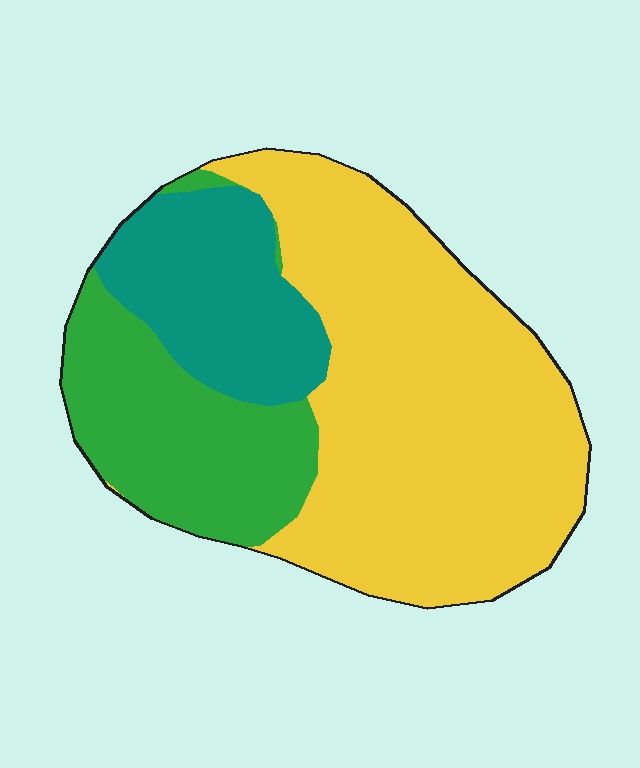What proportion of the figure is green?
Green takes up about one quarter (1/4) of the figure.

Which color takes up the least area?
Teal, at roughly 20%.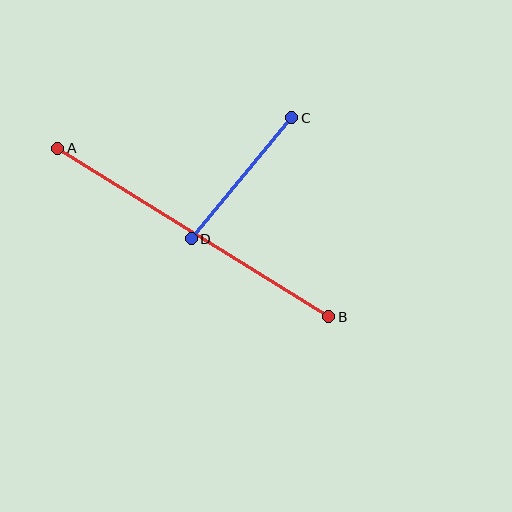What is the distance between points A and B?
The distance is approximately 319 pixels.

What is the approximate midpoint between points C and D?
The midpoint is at approximately (242, 178) pixels.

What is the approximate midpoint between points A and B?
The midpoint is at approximately (193, 233) pixels.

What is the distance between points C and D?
The distance is approximately 157 pixels.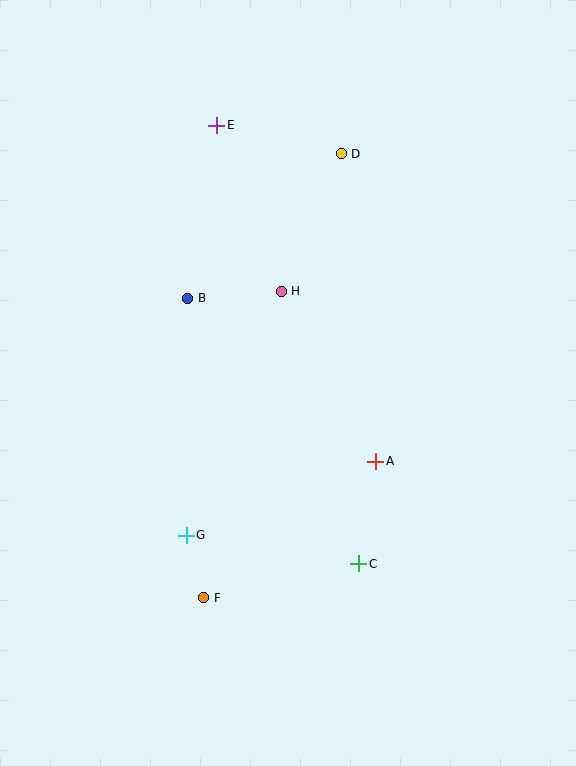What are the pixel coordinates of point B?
Point B is at (188, 298).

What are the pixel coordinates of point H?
Point H is at (281, 291).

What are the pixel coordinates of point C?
Point C is at (359, 564).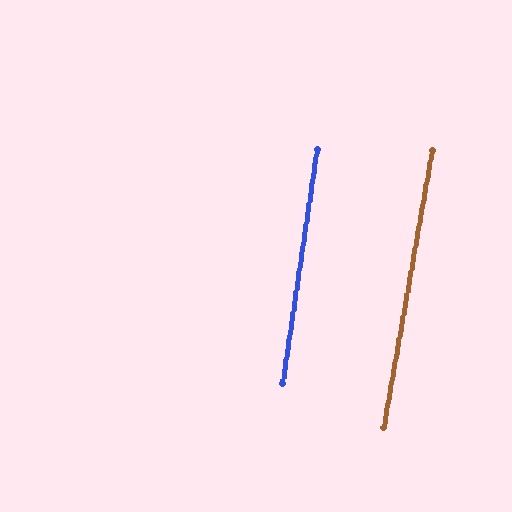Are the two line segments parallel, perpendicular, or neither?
Parallel — their directions differ by only 1.5°.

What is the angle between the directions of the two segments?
Approximately 2 degrees.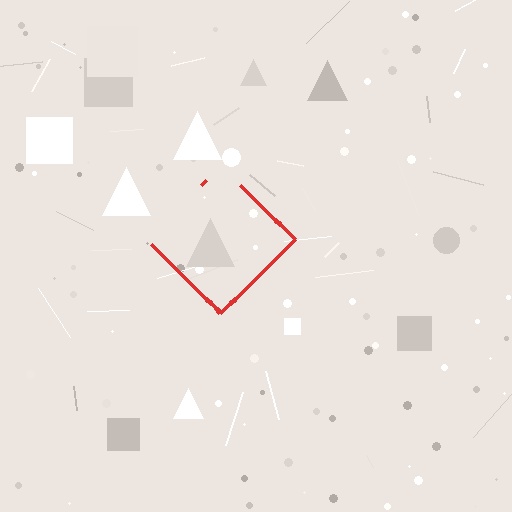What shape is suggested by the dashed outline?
The dashed outline suggests a diamond.